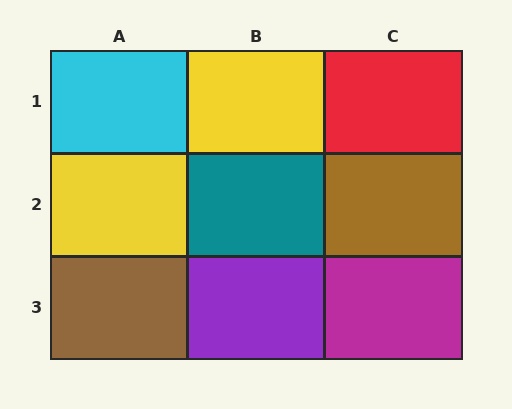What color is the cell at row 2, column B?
Teal.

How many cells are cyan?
1 cell is cyan.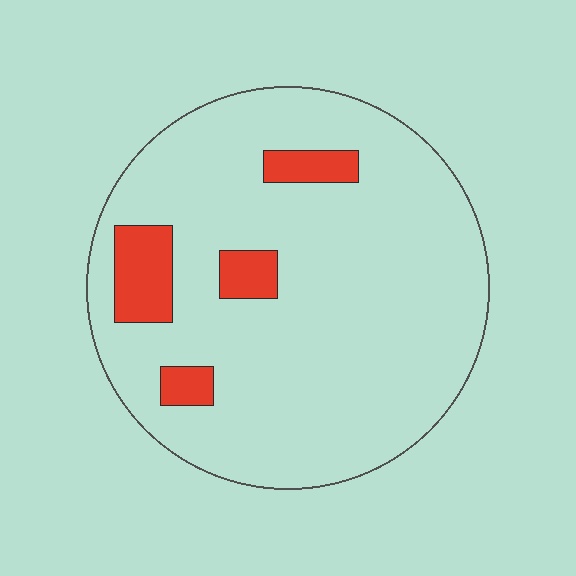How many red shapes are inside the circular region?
4.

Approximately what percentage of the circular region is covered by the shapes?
Approximately 10%.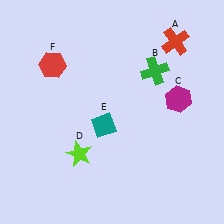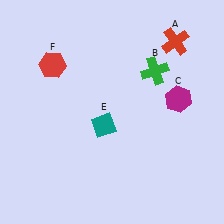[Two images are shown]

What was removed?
The lime star (D) was removed in Image 2.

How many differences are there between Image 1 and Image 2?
There is 1 difference between the two images.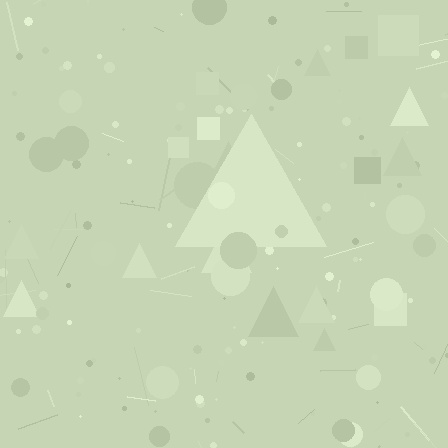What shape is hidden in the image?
A triangle is hidden in the image.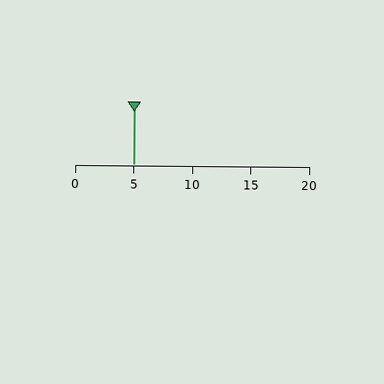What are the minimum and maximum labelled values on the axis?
The axis runs from 0 to 20.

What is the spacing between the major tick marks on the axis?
The major ticks are spaced 5 apart.